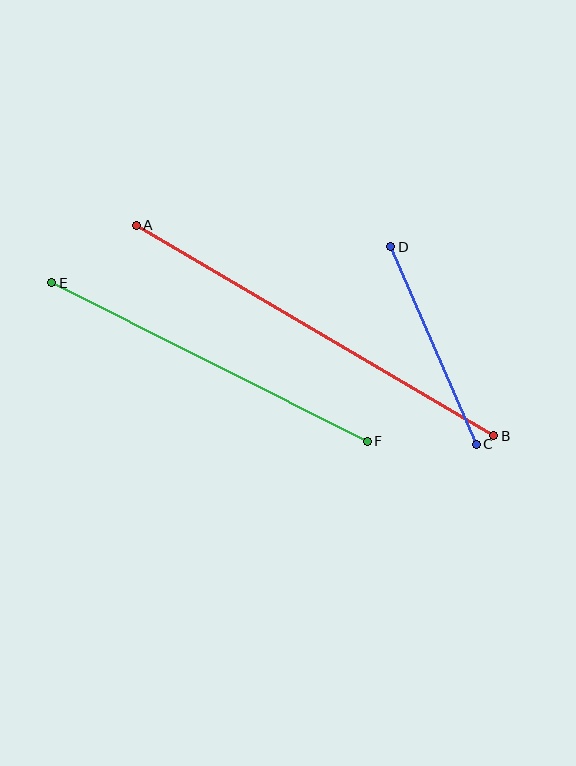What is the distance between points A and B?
The distance is approximately 415 pixels.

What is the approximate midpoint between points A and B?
The midpoint is at approximately (315, 331) pixels.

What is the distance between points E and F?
The distance is approximately 353 pixels.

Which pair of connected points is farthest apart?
Points A and B are farthest apart.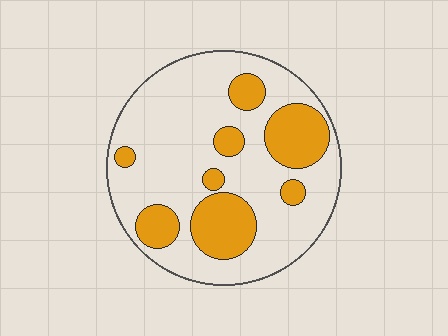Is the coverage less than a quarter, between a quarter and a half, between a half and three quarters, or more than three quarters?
Between a quarter and a half.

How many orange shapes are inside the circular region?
8.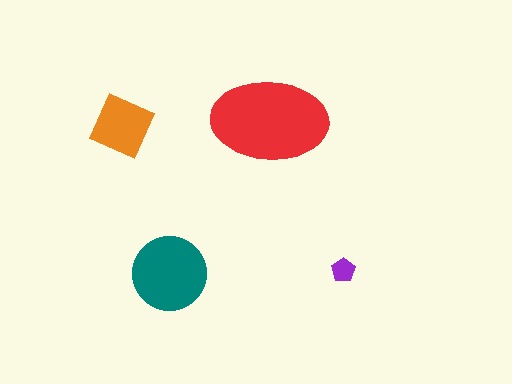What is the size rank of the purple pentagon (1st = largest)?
4th.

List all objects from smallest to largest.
The purple pentagon, the orange square, the teal circle, the red ellipse.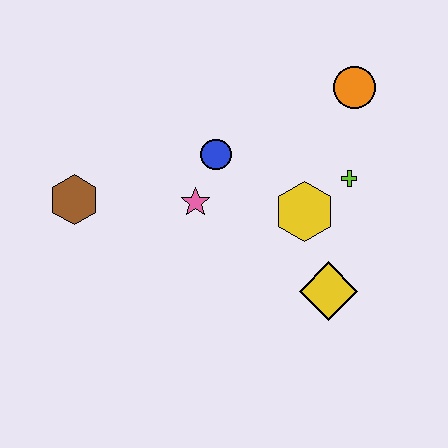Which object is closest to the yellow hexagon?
The lime cross is closest to the yellow hexagon.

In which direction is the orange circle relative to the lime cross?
The orange circle is above the lime cross.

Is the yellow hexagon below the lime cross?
Yes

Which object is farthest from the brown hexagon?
The orange circle is farthest from the brown hexagon.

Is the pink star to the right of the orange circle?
No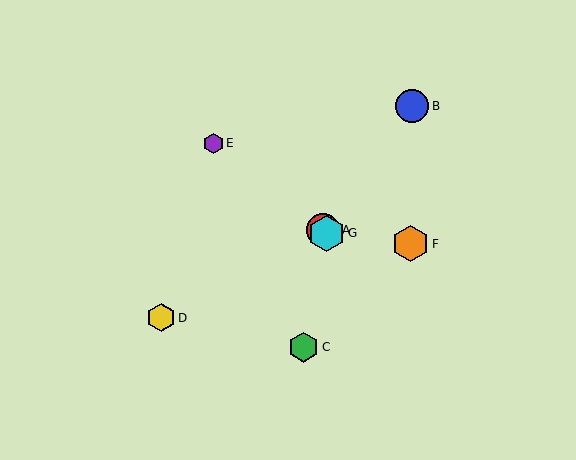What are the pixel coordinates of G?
Object G is at (327, 233).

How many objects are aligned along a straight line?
3 objects (A, E, G) are aligned along a straight line.